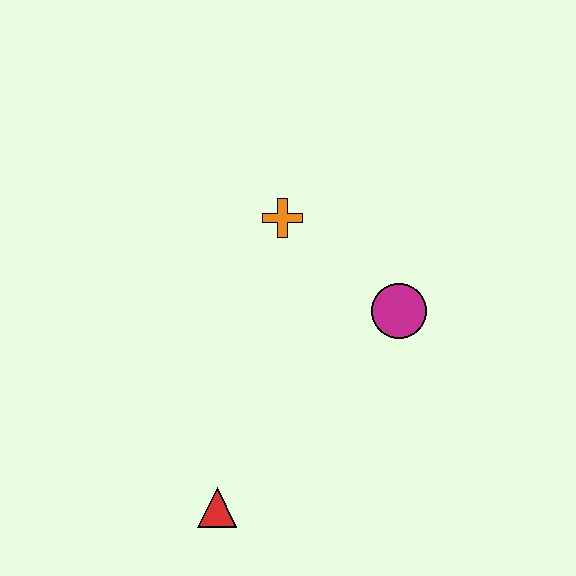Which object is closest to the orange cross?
The magenta circle is closest to the orange cross.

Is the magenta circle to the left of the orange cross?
No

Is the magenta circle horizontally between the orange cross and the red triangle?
No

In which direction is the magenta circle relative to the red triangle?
The magenta circle is above the red triangle.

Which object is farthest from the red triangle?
The orange cross is farthest from the red triangle.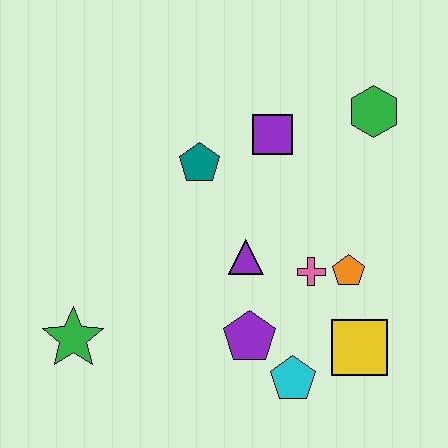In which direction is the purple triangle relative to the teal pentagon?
The purple triangle is below the teal pentagon.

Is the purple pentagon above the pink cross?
No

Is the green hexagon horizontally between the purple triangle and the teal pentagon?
No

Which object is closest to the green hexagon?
The purple square is closest to the green hexagon.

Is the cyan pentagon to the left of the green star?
No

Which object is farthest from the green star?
The green hexagon is farthest from the green star.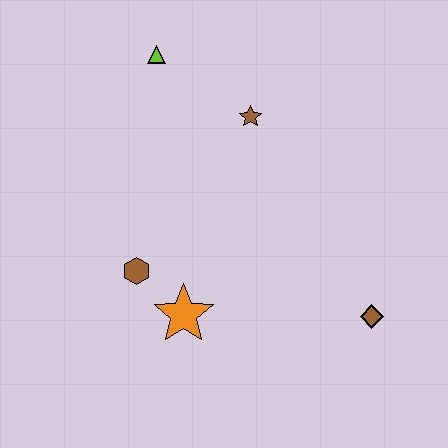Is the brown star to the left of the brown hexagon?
No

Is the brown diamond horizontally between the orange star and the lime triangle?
No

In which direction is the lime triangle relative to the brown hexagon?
The lime triangle is above the brown hexagon.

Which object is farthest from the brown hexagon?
The brown diamond is farthest from the brown hexagon.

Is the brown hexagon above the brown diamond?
Yes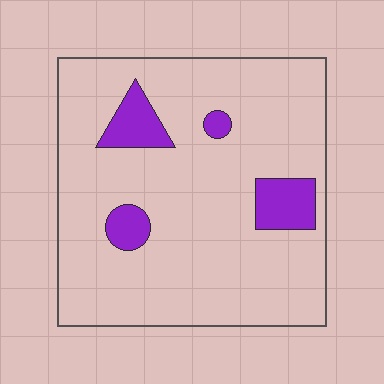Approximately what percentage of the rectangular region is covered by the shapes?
Approximately 10%.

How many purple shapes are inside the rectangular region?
4.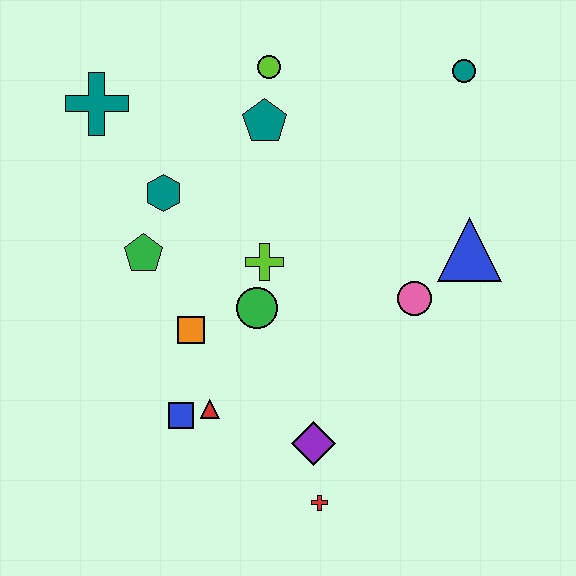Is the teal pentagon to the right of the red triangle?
Yes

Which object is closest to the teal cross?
The teal hexagon is closest to the teal cross.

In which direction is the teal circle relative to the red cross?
The teal circle is above the red cross.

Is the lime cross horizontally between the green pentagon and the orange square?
No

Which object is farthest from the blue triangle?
The teal cross is farthest from the blue triangle.